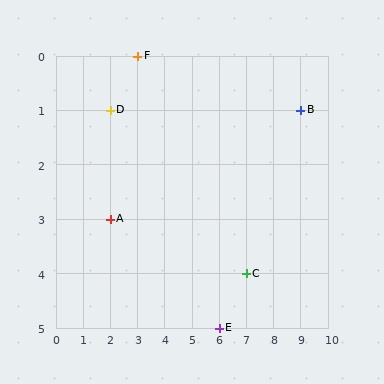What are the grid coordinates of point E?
Point E is at grid coordinates (6, 5).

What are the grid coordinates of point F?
Point F is at grid coordinates (3, 0).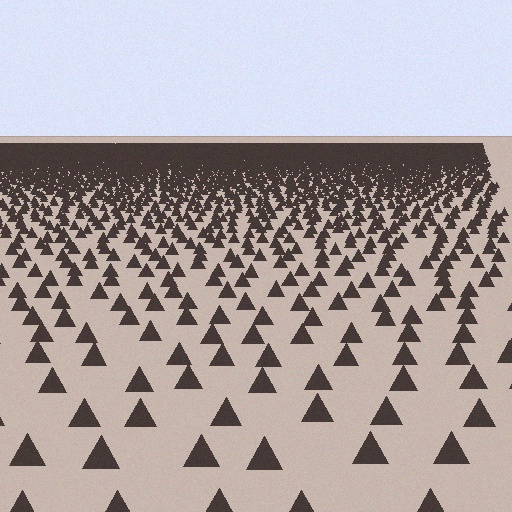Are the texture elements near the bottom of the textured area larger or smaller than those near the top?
Larger. Near the bottom, elements are closer to the viewer and appear at a bigger on-screen size.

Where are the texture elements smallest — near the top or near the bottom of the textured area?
Near the top.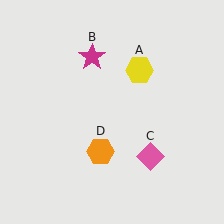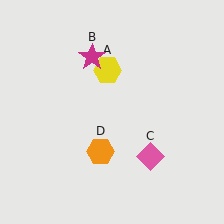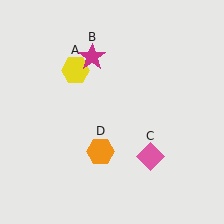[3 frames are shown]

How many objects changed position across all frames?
1 object changed position: yellow hexagon (object A).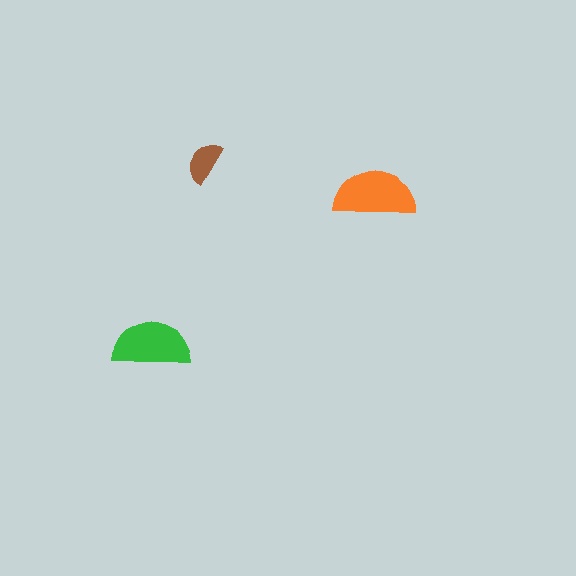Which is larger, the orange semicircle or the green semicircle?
The orange one.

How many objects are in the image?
There are 3 objects in the image.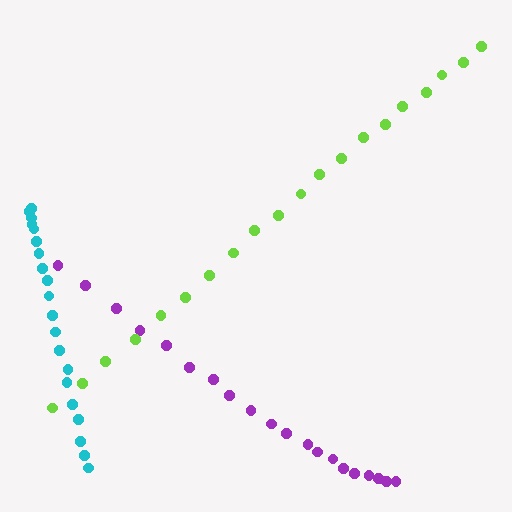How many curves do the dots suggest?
There are 3 distinct paths.